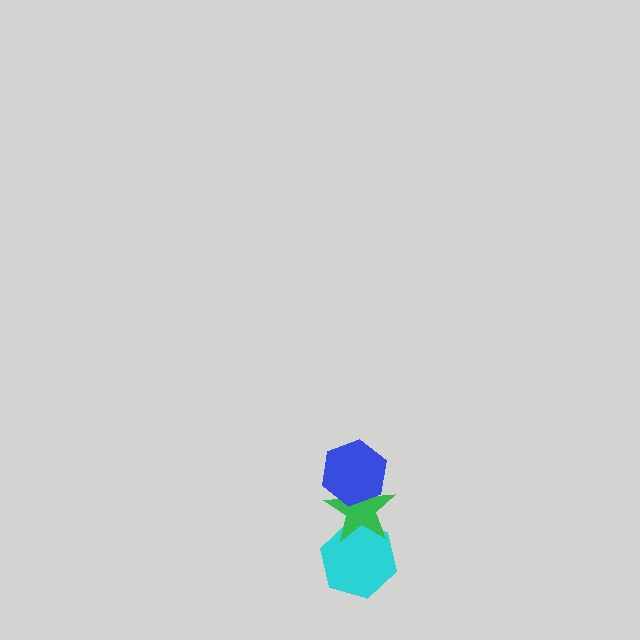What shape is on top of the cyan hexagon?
The green star is on top of the cyan hexagon.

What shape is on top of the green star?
The blue hexagon is on top of the green star.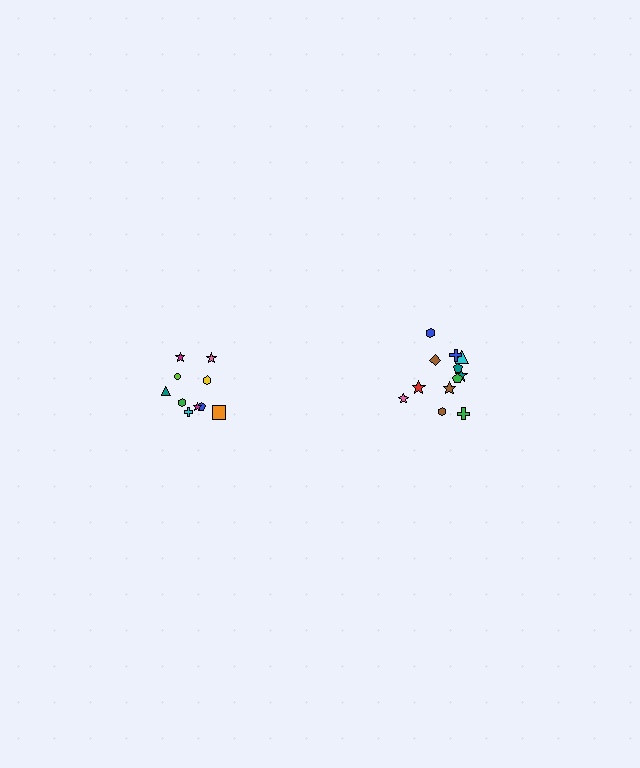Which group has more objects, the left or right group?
The right group.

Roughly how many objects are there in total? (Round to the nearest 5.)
Roughly 20 objects in total.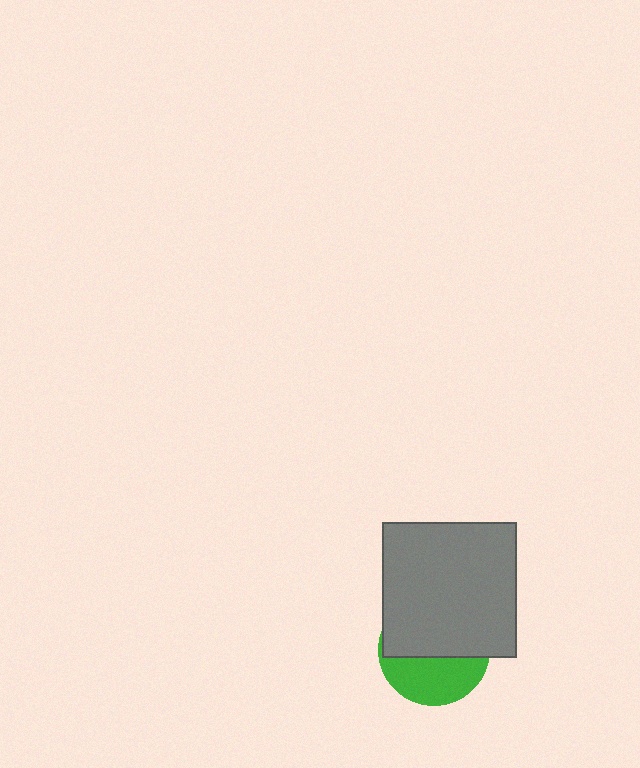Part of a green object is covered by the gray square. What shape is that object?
It is a circle.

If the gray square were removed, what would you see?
You would see the complete green circle.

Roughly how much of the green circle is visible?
A small part of it is visible (roughly 42%).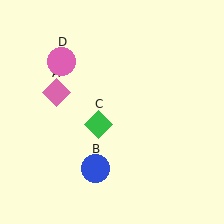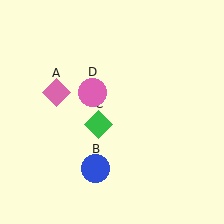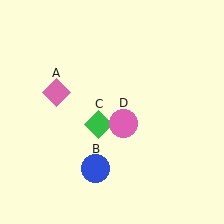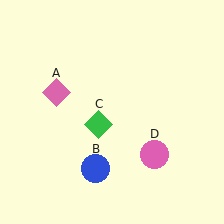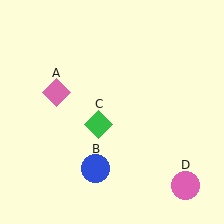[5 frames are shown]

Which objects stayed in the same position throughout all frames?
Pink diamond (object A) and blue circle (object B) and green diamond (object C) remained stationary.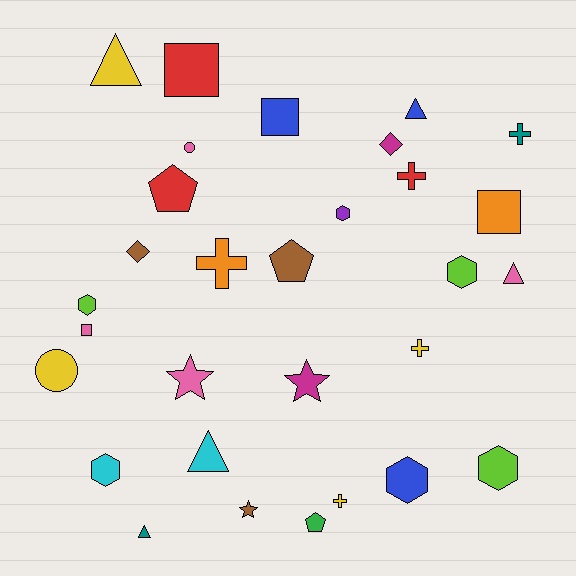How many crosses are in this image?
There are 5 crosses.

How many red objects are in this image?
There are 3 red objects.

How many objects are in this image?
There are 30 objects.